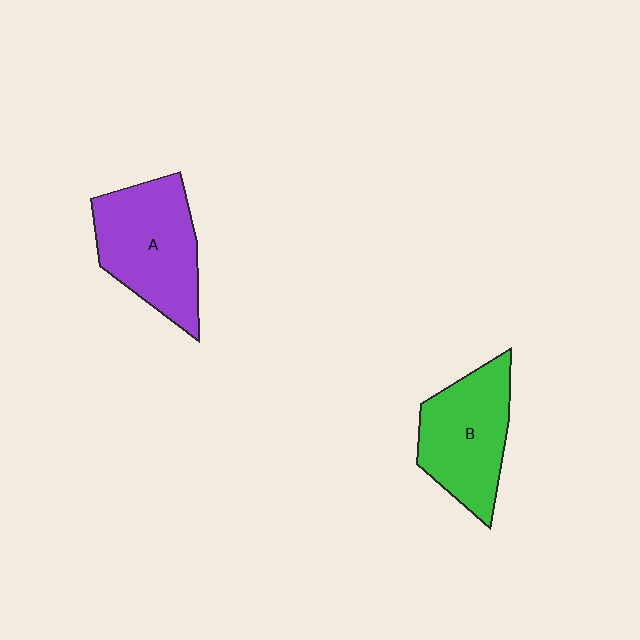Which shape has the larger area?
Shape A (purple).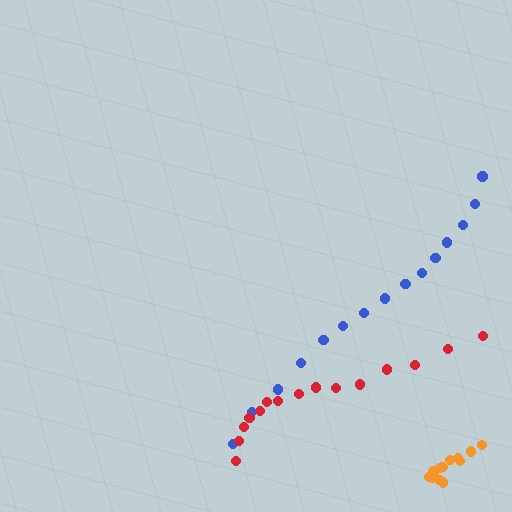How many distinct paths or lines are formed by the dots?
There are 3 distinct paths.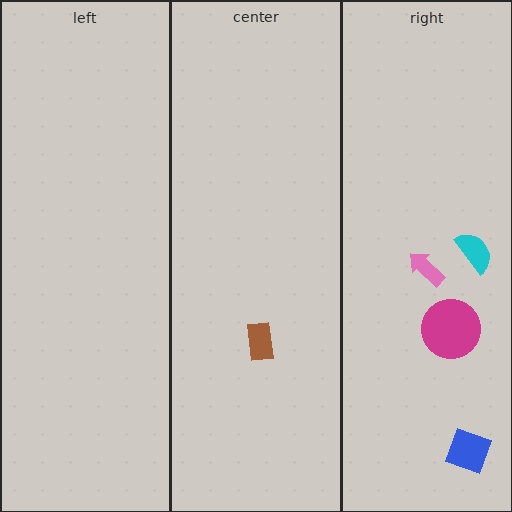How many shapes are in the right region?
4.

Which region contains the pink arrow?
The right region.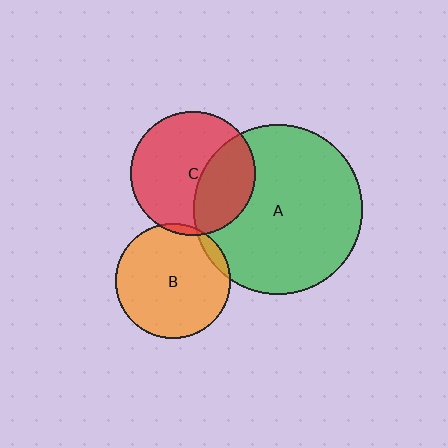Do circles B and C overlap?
Yes.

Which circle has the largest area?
Circle A (green).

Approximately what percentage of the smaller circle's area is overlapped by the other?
Approximately 5%.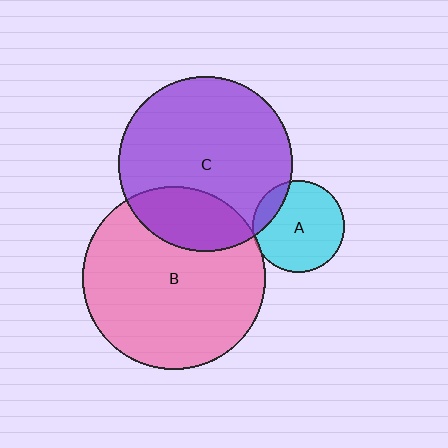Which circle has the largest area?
Circle B (pink).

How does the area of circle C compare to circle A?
Approximately 3.6 times.